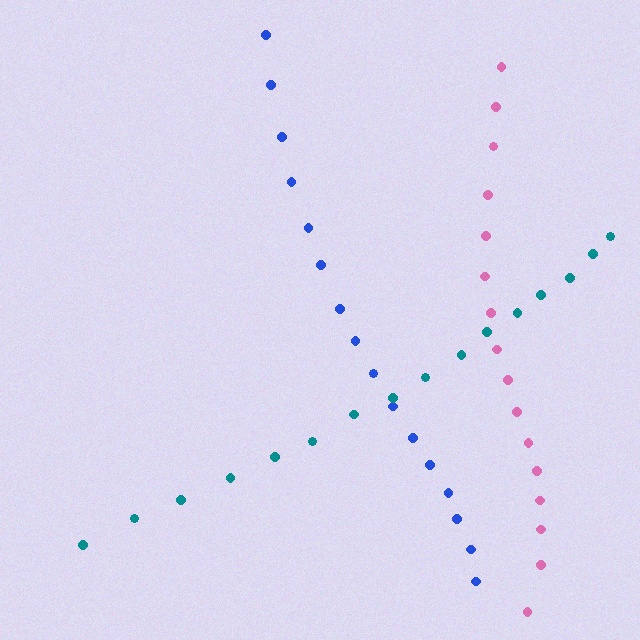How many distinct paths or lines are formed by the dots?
There are 3 distinct paths.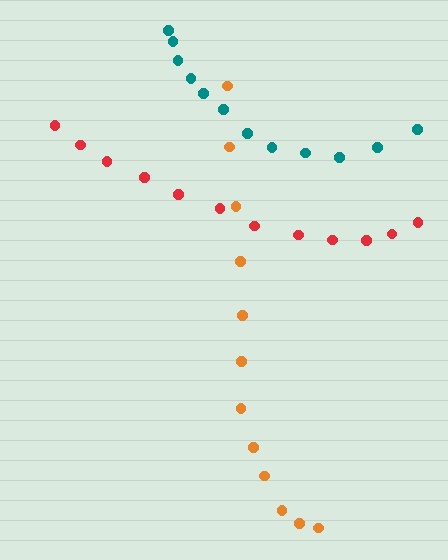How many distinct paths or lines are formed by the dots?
There are 3 distinct paths.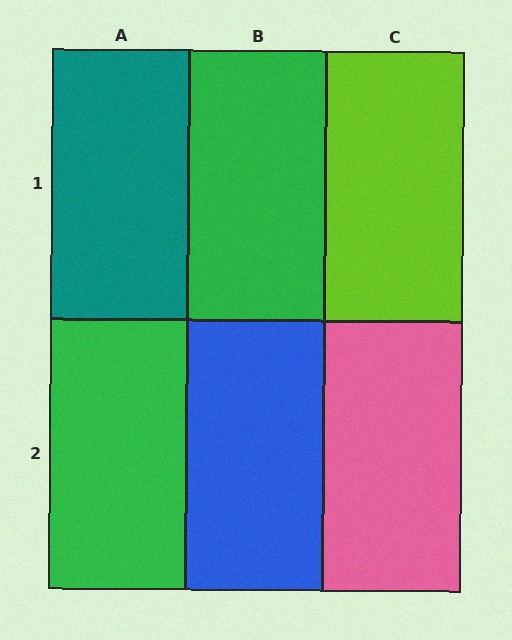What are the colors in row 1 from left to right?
Teal, green, lime.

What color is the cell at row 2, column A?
Green.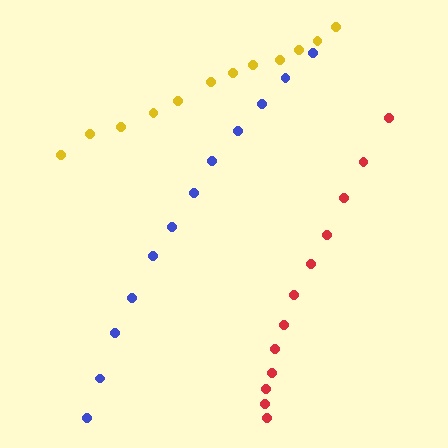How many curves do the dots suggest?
There are 3 distinct paths.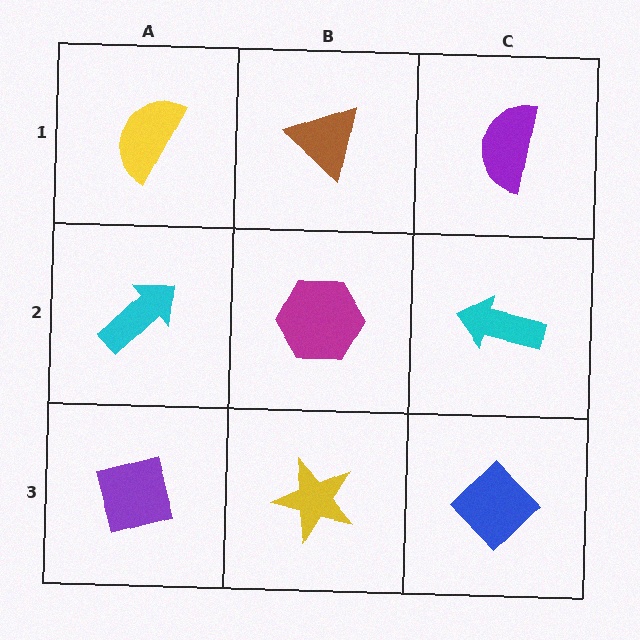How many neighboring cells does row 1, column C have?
2.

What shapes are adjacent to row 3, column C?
A cyan arrow (row 2, column C), a yellow star (row 3, column B).